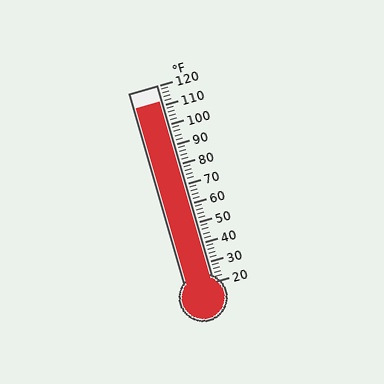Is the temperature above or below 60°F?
The temperature is above 60°F.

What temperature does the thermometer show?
The thermometer shows approximately 112°F.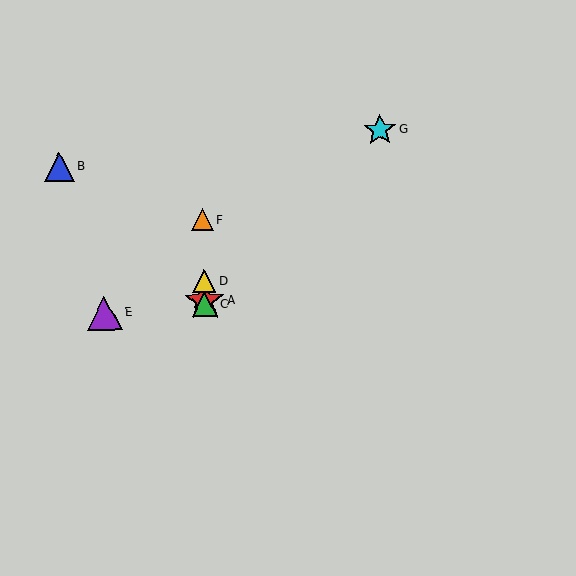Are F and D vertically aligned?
Yes, both are at x≈202.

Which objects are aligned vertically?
Objects A, C, D, F are aligned vertically.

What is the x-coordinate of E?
Object E is at x≈105.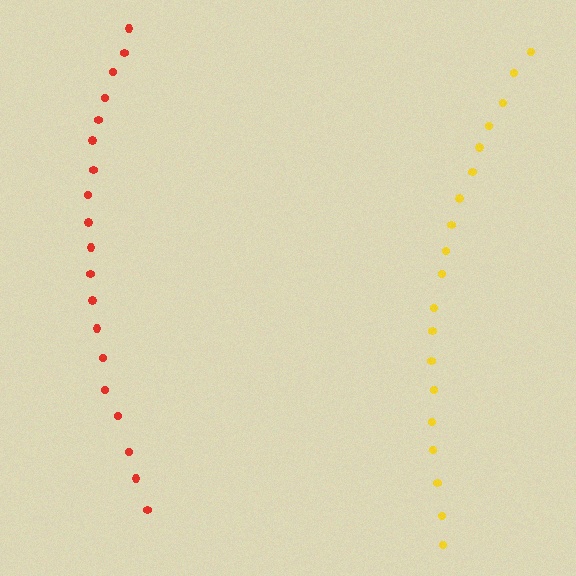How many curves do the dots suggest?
There are 2 distinct paths.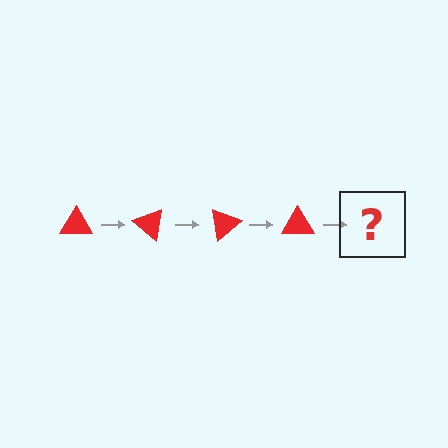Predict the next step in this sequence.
The next step is a red triangle rotated 160 degrees.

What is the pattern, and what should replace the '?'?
The pattern is that the triangle rotates 40 degrees each step. The '?' should be a red triangle rotated 160 degrees.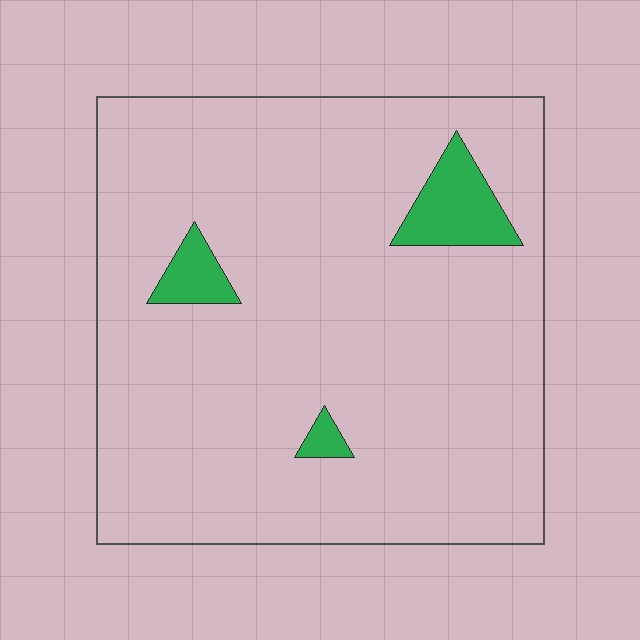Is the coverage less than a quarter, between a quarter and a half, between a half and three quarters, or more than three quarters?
Less than a quarter.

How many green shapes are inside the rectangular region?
3.